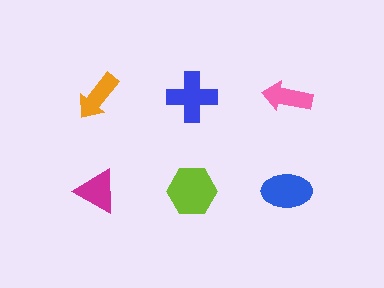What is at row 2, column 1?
A magenta triangle.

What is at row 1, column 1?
An orange arrow.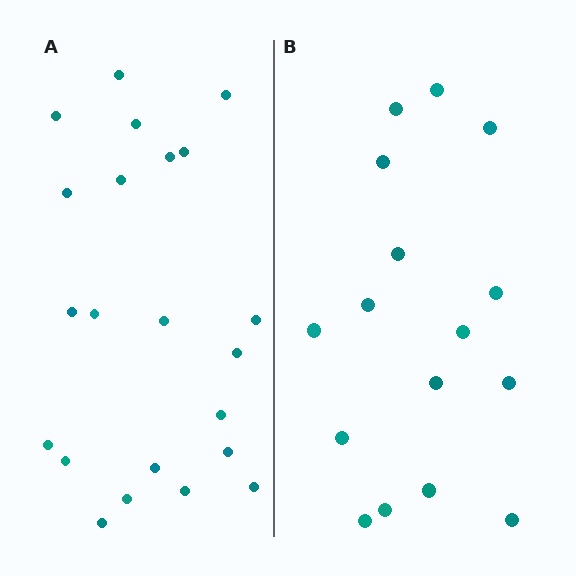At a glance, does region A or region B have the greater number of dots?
Region A (the left region) has more dots.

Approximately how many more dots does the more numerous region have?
Region A has about 6 more dots than region B.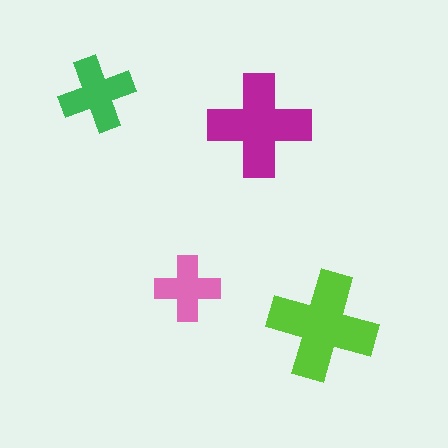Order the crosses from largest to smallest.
the lime one, the magenta one, the green one, the pink one.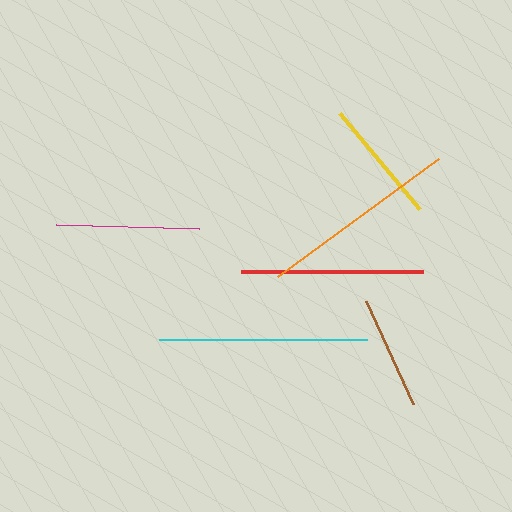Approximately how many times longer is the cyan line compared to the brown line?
The cyan line is approximately 1.8 times the length of the brown line.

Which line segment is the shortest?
The brown line is the shortest at approximately 113 pixels.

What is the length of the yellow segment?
The yellow segment is approximately 125 pixels long.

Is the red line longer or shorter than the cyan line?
The cyan line is longer than the red line.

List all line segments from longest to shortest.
From longest to shortest: cyan, orange, red, magenta, yellow, brown.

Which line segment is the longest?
The cyan line is the longest at approximately 207 pixels.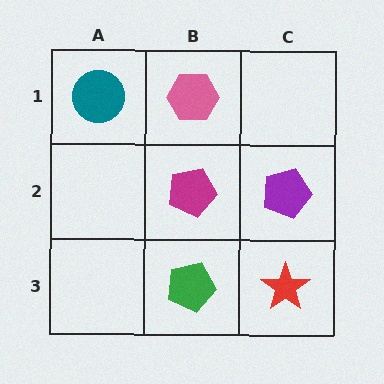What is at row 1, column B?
A pink hexagon.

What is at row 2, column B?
A magenta pentagon.